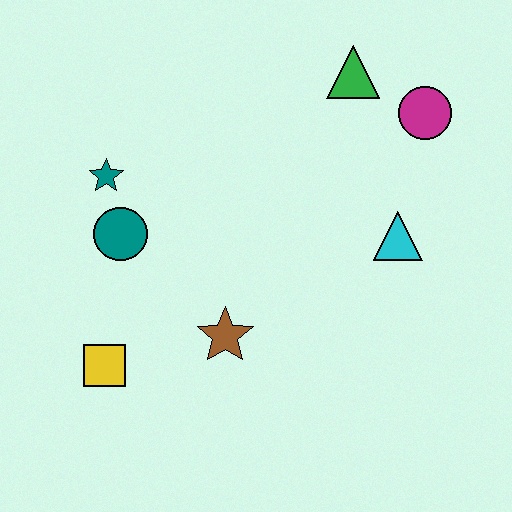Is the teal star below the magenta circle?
Yes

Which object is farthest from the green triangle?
The yellow square is farthest from the green triangle.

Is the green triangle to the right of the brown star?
Yes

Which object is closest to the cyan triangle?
The magenta circle is closest to the cyan triangle.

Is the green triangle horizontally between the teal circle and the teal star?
No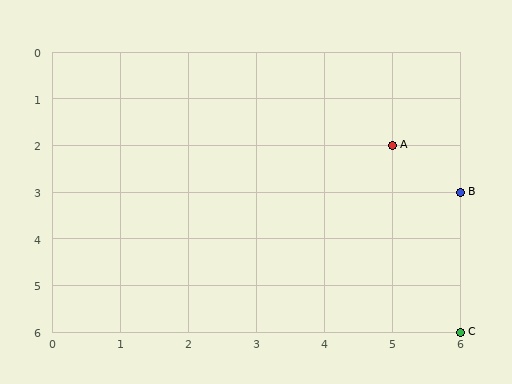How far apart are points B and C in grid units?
Points B and C are 3 rows apart.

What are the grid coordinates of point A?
Point A is at grid coordinates (5, 2).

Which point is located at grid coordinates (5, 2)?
Point A is at (5, 2).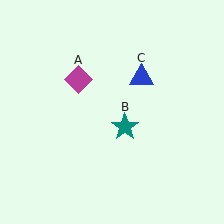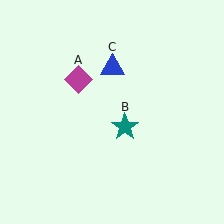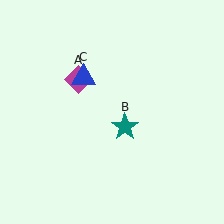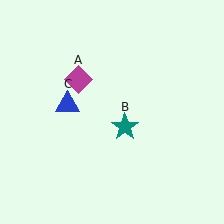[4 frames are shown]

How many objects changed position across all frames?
1 object changed position: blue triangle (object C).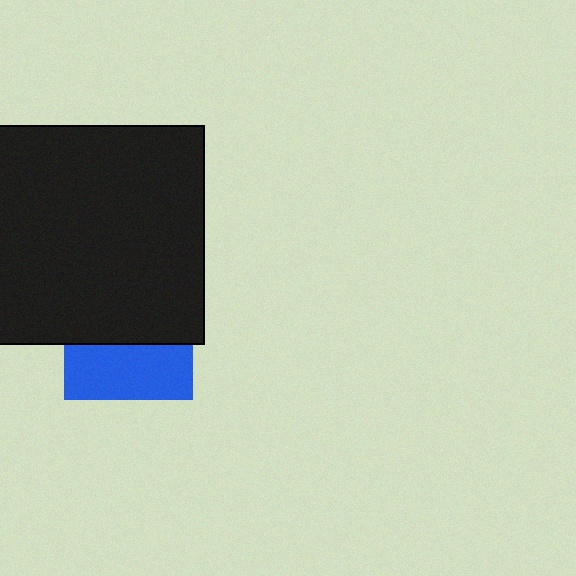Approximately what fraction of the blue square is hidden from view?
Roughly 58% of the blue square is hidden behind the black square.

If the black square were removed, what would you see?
You would see the complete blue square.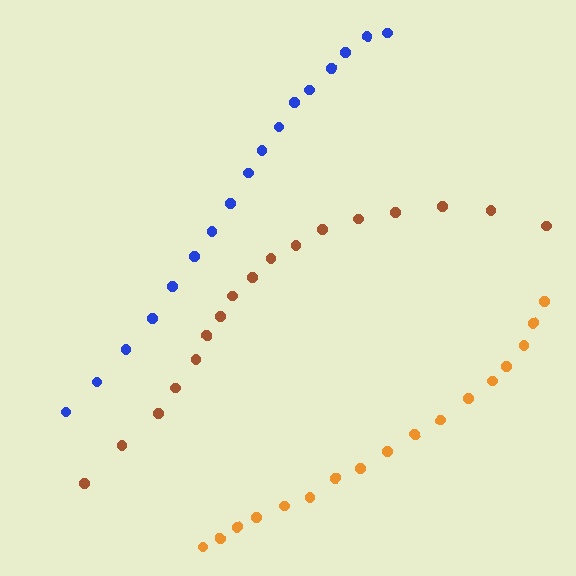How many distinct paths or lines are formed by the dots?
There are 3 distinct paths.